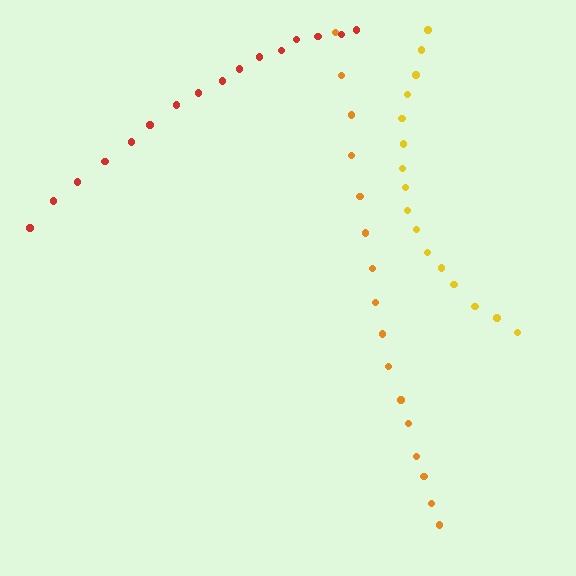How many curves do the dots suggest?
There are 3 distinct paths.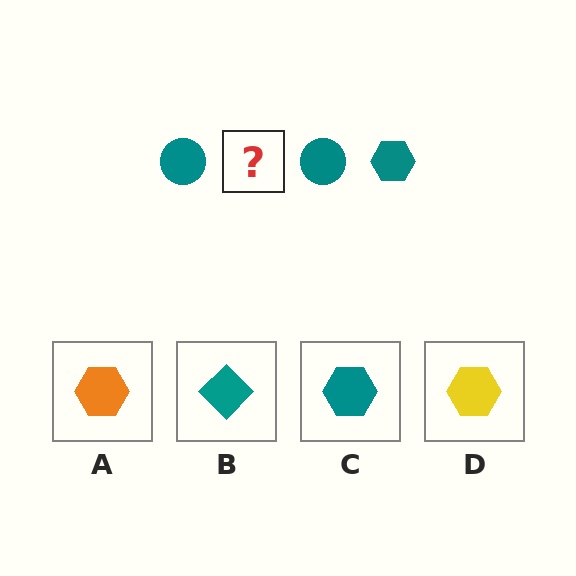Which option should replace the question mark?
Option C.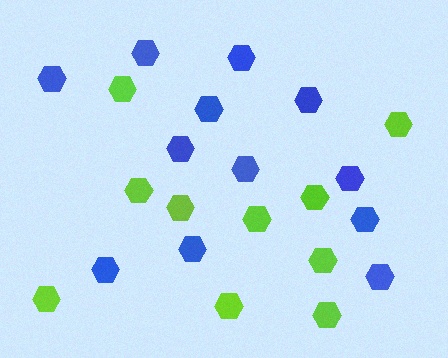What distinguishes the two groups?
There are 2 groups: one group of blue hexagons (12) and one group of lime hexagons (10).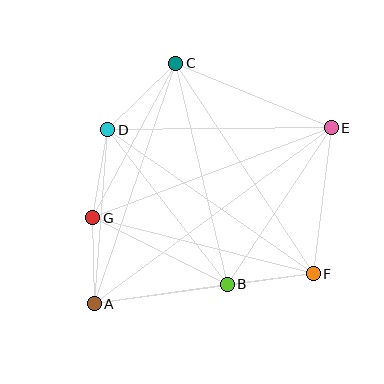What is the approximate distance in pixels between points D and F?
The distance between D and F is approximately 251 pixels.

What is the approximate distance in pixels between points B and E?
The distance between B and E is approximately 188 pixels.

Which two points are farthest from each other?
Points A and E are farthest from each other.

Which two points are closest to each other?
Points A and G are closest to each other.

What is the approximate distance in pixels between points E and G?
The distance between E and G is approximately 255 pixels.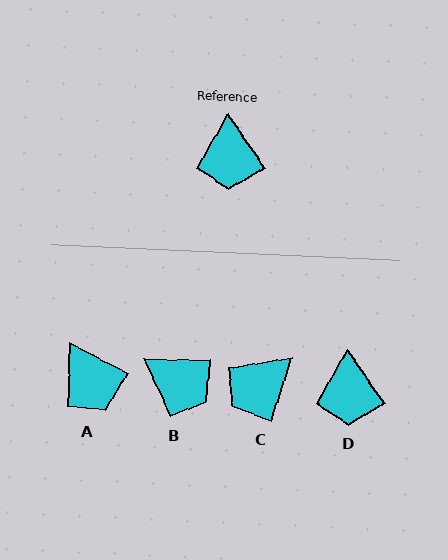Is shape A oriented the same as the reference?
No, it is off by about 28 degrees.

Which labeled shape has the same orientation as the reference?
D.